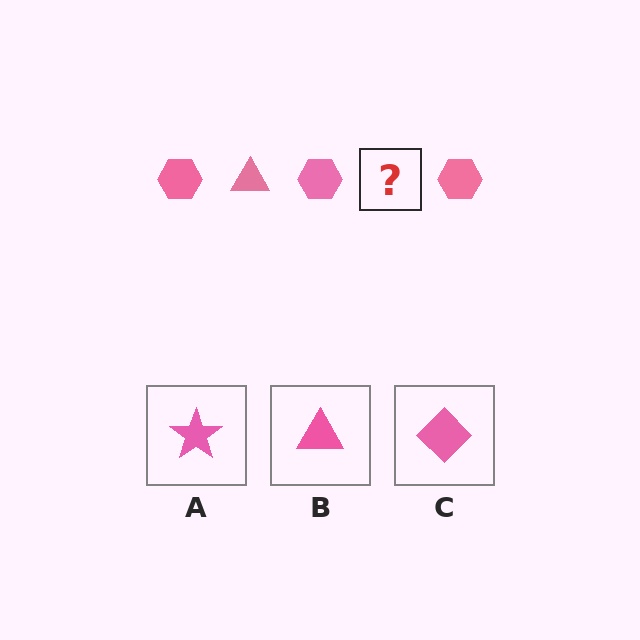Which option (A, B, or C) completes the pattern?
B.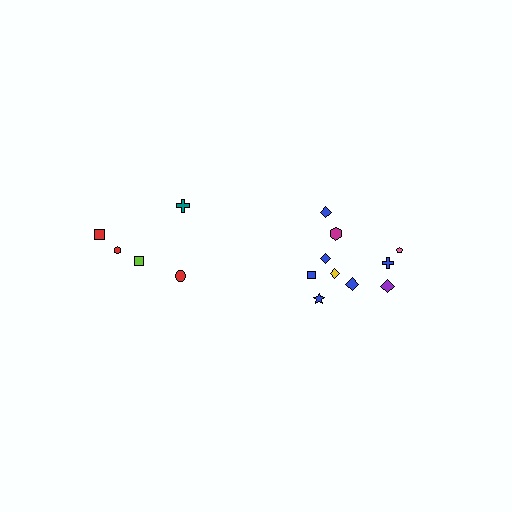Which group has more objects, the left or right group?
The right group.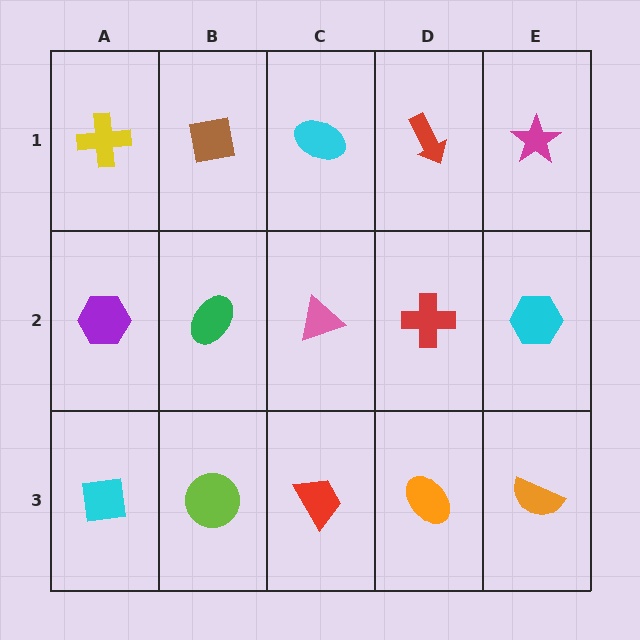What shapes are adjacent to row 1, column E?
A cyan hexagon (row 2, column E), a red arrow (row 1, column D).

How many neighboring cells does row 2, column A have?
3.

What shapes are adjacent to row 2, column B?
A brown square (row 1, column B), a lime circle (row 3, column B), a purple hexagon (row 2, column A), a pink triangle (row 2, column C).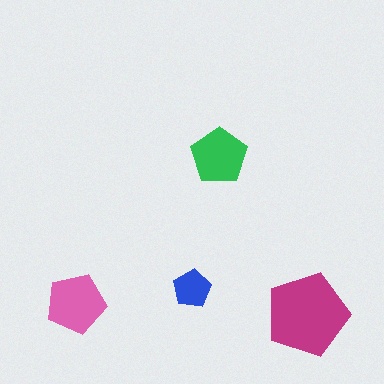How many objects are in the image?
There are 4 objects in the image.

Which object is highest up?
The green pentagon is topmost.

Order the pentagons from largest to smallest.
the magenta one, the pink one, the green one, the blue one.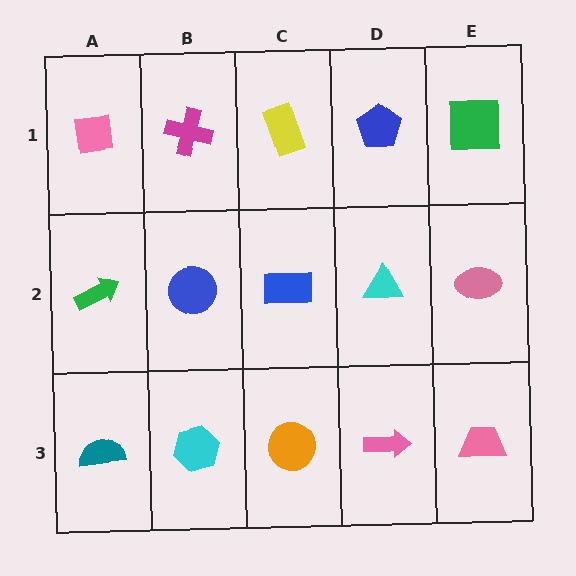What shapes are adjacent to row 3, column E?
A pink ellipse (row 2, column E), a pink arrow (row 3, column D).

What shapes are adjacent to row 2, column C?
A yellow rectangle (row 1, column C), an orange circle (row 3, column C), a blue circle (row 2, column B), a cyan triangle (row 2, column D).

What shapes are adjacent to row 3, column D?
A cyan triangle (row 2, column D), an orange circle (row 3, column C), a pink trapezoid (row 3, column E).